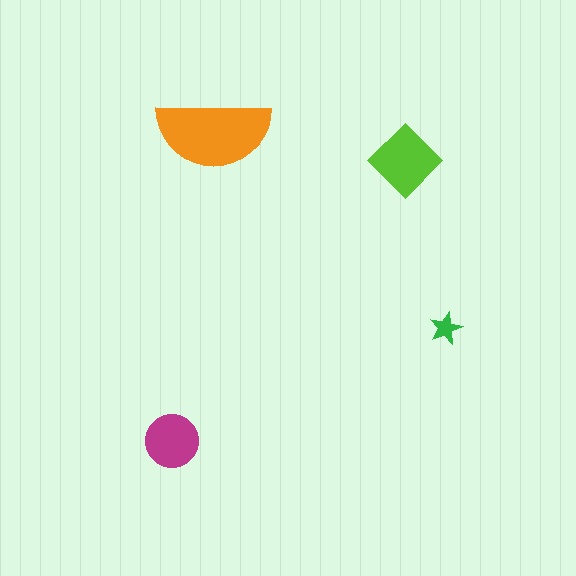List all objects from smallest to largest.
The green star, the magenta circle, the lime diamond, the orange semicircle.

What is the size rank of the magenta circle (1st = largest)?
3rd.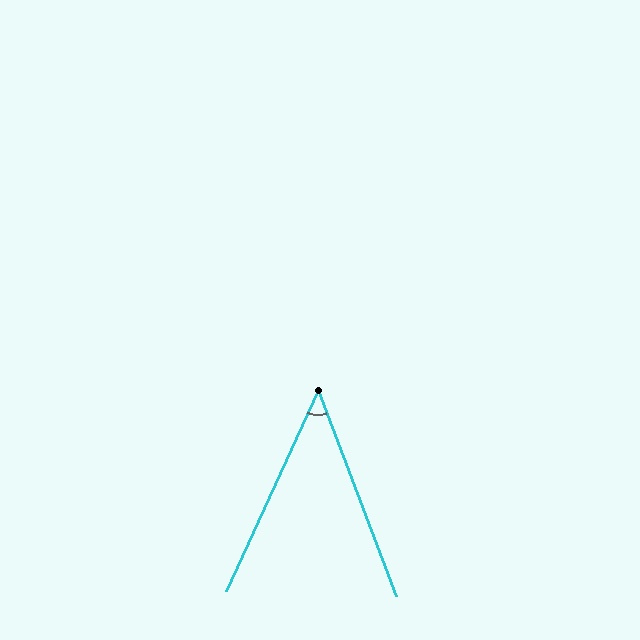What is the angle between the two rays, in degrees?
Approximately 45 degrees.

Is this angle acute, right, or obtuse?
It is acute.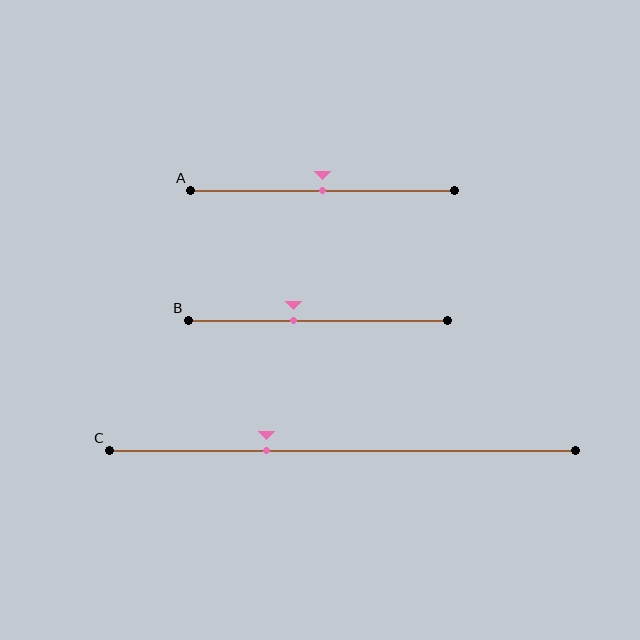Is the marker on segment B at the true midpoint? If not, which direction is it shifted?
No, the marker on segment B is shifted to the left by about 9% of the segment length.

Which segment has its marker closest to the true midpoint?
Segment A has its marker closest to the true midpoint.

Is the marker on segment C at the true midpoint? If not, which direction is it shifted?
No, the marker on segment C is shifted to the left by about 16% of the segment length.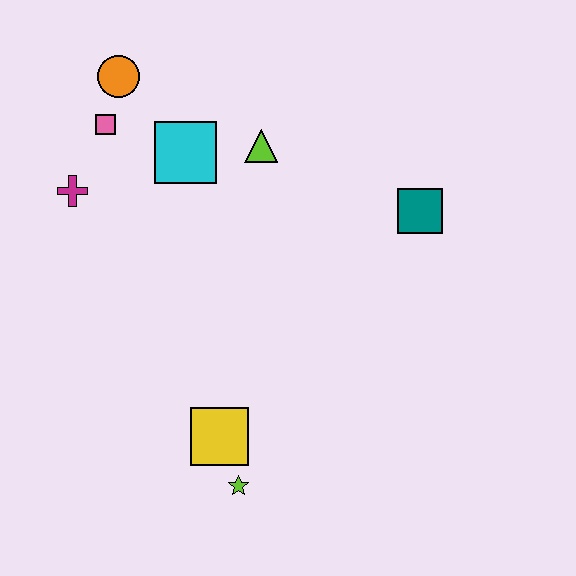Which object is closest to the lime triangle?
The cyan square is closest to the lime triangle.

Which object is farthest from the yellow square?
The orange circle is farthest from the yellow square.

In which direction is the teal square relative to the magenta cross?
The teal square is to the right of the magenta cross.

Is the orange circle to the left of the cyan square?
Yes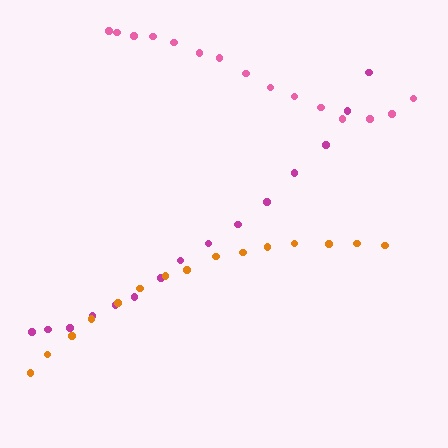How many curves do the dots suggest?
There are 3 distinct paths.